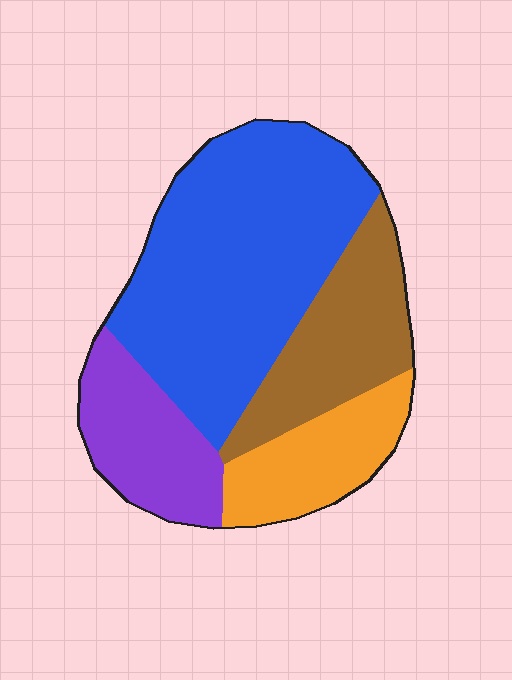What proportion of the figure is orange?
Orange takes up about one sixth (1/6) of the figure.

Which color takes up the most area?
Blue, at roughly 50%.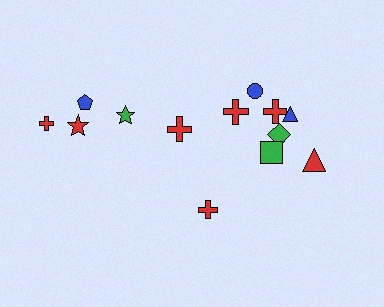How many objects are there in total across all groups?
There are 13 objects.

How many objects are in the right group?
There are 8 objects.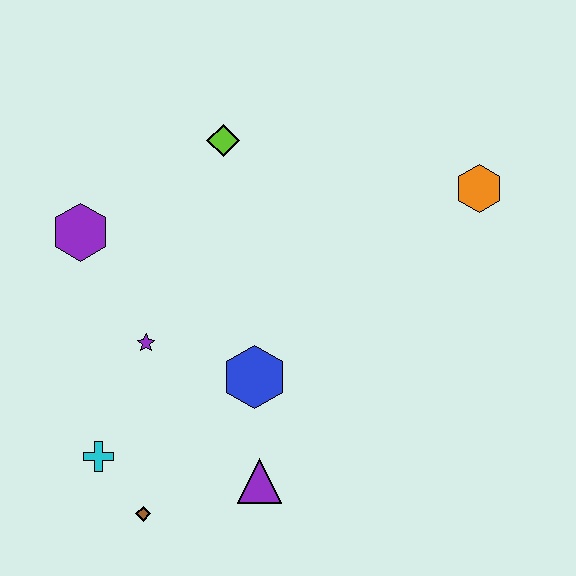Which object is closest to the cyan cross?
The brown diamond is closest to the cyan cross.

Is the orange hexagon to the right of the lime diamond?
Yes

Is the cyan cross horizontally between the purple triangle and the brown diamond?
No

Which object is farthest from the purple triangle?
The orange hexagon is farthest from the purple triangle.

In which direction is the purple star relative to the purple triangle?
The purple star is above the purple triangle.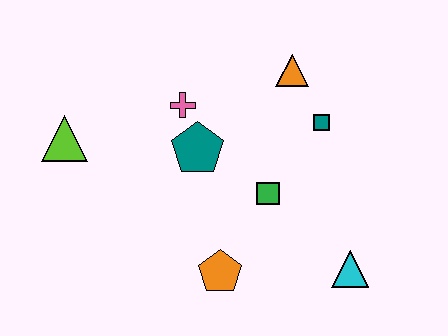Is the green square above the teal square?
No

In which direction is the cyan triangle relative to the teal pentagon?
The cyan triangle is to the right of the teal pentagon.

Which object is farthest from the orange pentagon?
The orange triangle is farthest from the orange pentagon.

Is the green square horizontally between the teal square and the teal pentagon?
Yes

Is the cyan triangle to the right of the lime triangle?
Yes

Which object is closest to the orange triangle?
The teal square is closest to the orange triangle.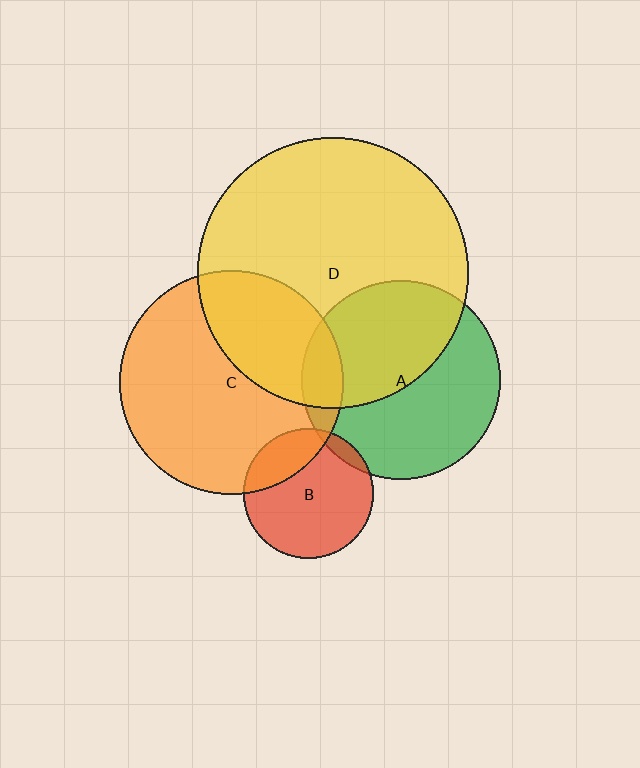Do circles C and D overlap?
Yes.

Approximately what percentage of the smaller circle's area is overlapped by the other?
Approximately 35%.